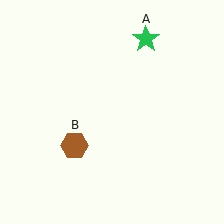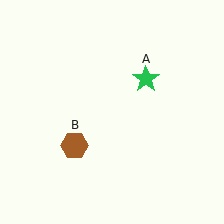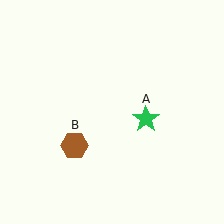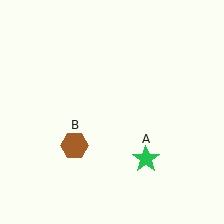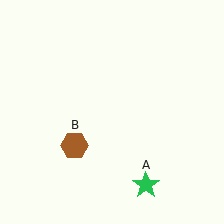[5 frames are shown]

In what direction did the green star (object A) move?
The green star (object A) moved down.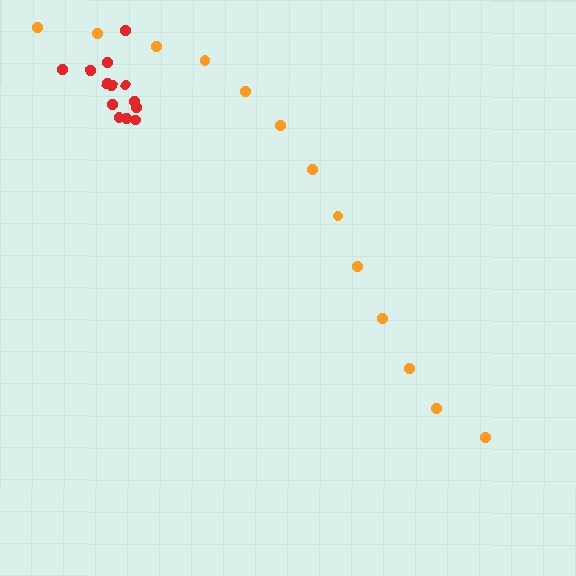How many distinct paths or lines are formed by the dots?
There are 2 distinct paths.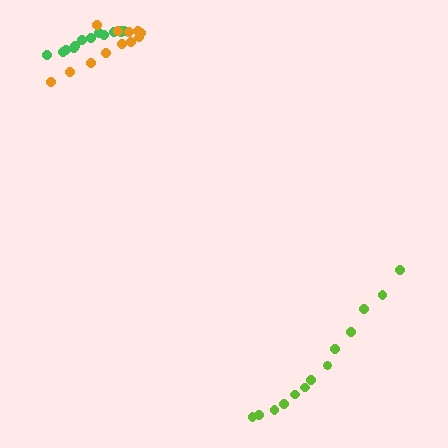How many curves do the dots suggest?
There are 3 distinct paths.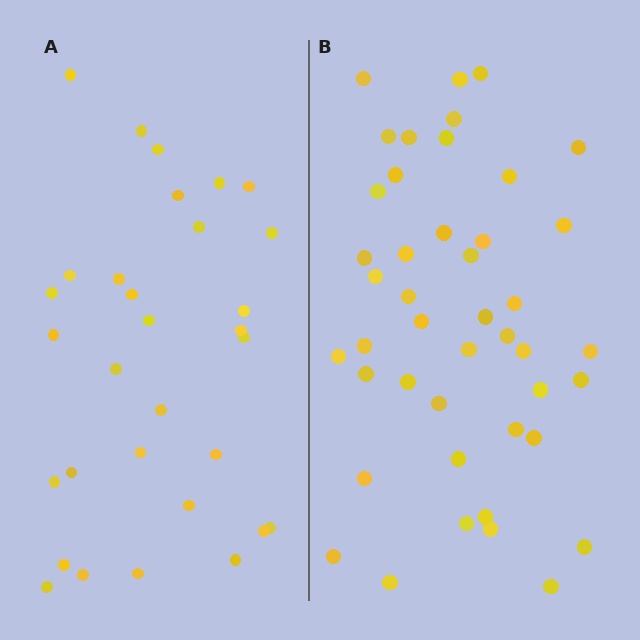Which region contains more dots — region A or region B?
Region B (the right region) has more dots.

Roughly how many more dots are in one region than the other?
Region B has approximately 15 more dots than region A.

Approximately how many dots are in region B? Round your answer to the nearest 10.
About 40 dots. (The exact count is 44, which rounds to 40.)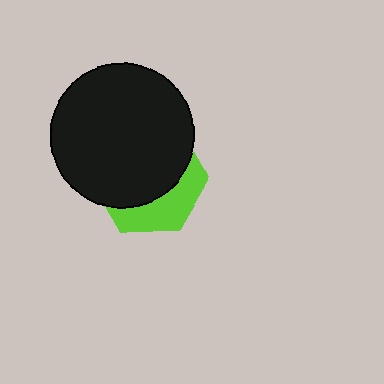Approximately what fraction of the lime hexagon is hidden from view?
Roughly 66% of the lime hexagon is hidden behind the black circle.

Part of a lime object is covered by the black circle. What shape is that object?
It is a hexagon.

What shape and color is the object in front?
The object in front is a black circle.